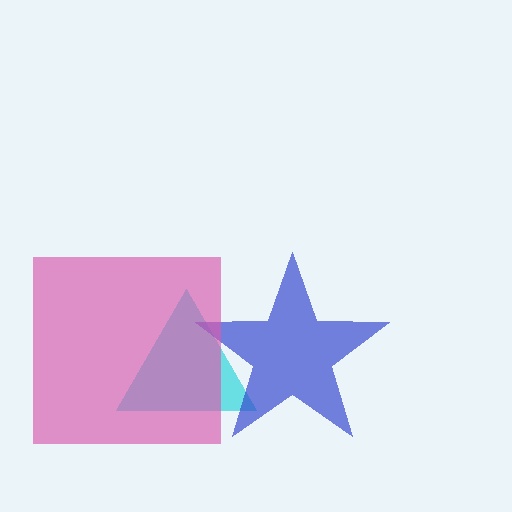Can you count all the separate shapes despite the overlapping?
Yes, there are 3 separate shapes.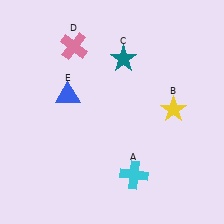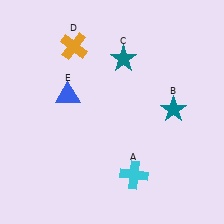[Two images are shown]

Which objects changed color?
B changed from yellow to teal. D changed from pink to orange.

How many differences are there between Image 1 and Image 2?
There are 2 differences between the two images.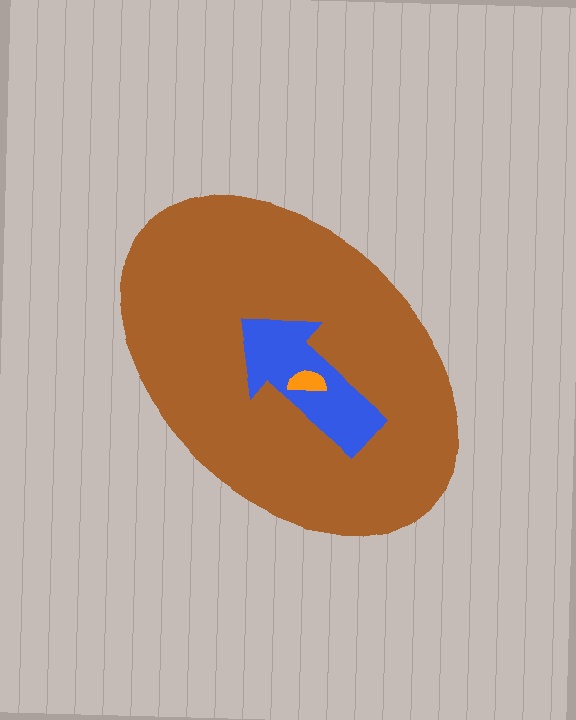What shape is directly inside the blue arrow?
The orange semicircle.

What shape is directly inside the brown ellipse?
The blue arrow.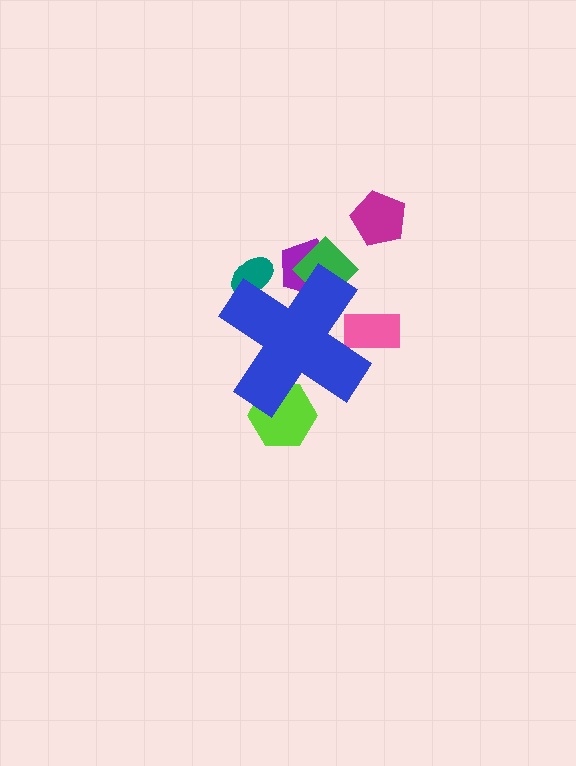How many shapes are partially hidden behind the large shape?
5 shapes are partially hidden.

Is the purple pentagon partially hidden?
Yes, the purple pentagon is partially hidden behind the blue cross.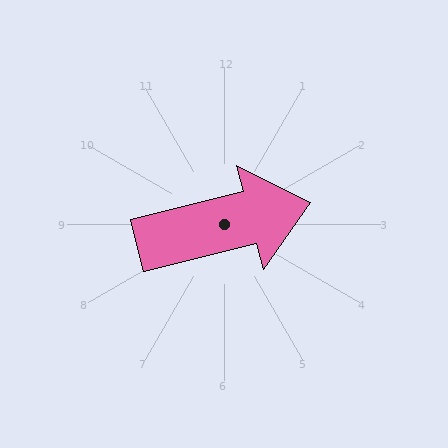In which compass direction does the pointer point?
East.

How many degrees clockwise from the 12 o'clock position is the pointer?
Approximately 76 degrees.